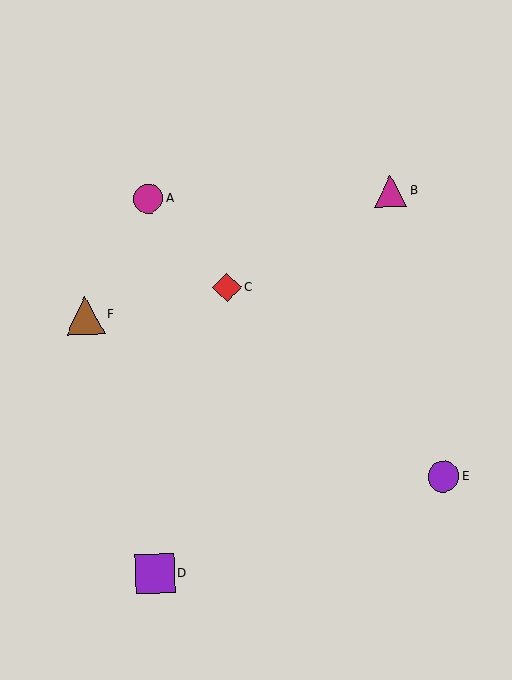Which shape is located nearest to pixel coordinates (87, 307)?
The brown triangle (labeled F) at (85, 315) is nearest to that location.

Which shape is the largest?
The purple square (labeled D) is the largest.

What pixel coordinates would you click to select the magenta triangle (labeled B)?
Click at (391, 191) to select the magenta triangle B.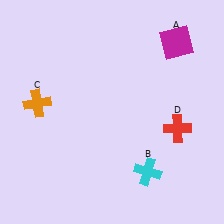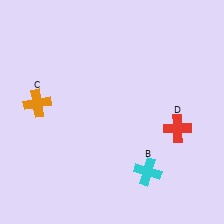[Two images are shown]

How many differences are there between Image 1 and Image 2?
There is 1 difference between the two images.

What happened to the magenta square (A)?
The magenta square (A) was removed in Image 2. It was in the top-right area of Image 1.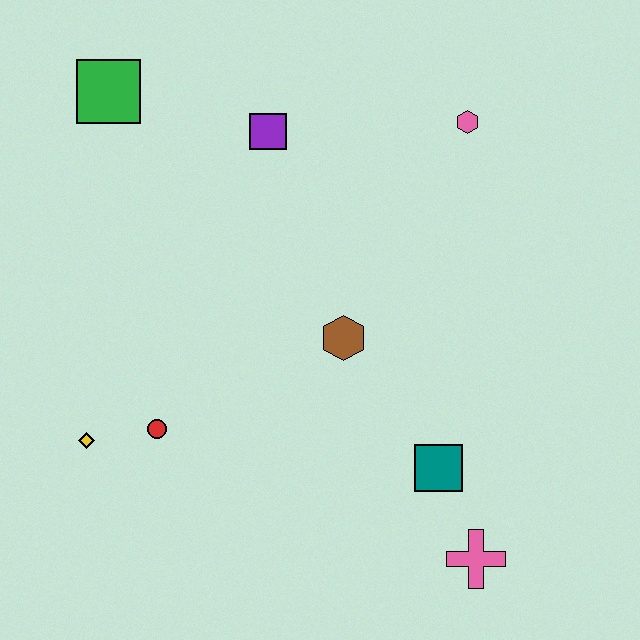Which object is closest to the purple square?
The green square is closest to the purple square.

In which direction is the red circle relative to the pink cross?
The red circle is to the left of the pink cross.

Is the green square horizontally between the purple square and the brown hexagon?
No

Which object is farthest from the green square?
The pink cross is farthest from the green square.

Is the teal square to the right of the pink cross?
No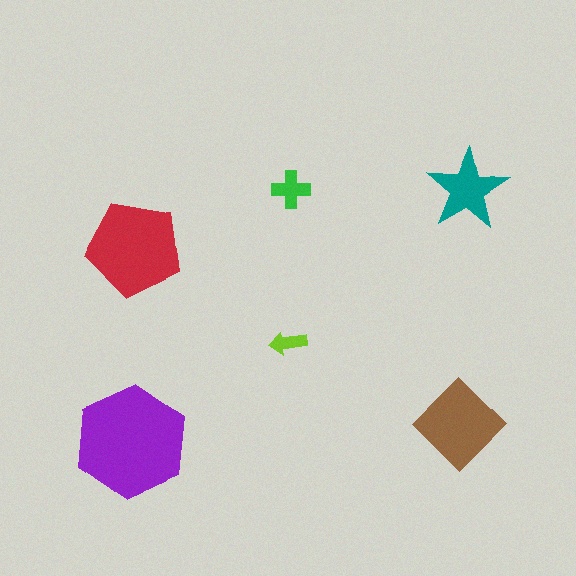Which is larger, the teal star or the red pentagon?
The red pentagon.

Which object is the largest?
The purple hexagon.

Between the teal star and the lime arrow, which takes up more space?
The teal star.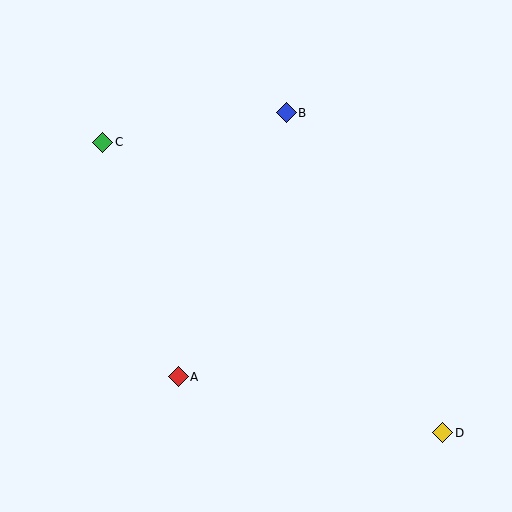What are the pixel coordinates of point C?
Point C is at (103, 142).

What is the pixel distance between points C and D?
The distance between C and D is 447 pixels.